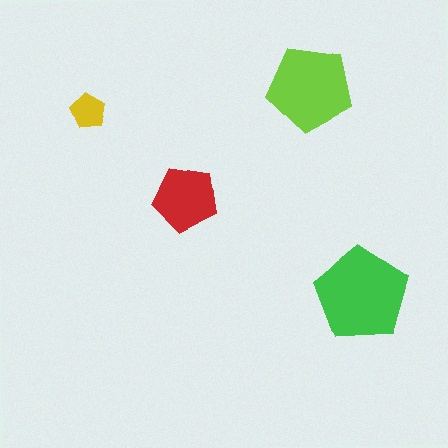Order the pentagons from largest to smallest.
the green one, the lime one, the red one, the yellow one.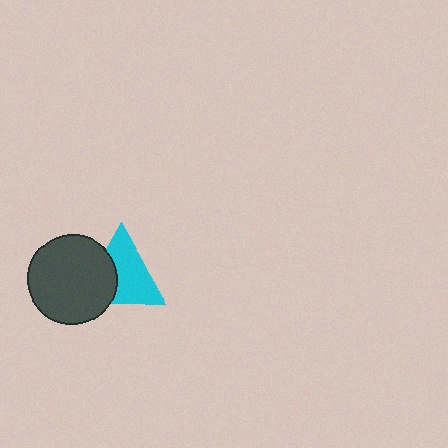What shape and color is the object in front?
The object in front is a dark gray circle.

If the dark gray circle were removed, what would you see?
You would see the complete cyan triangle.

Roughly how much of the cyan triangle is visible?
About half of it is visible (roughly 64%).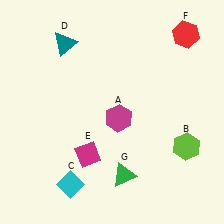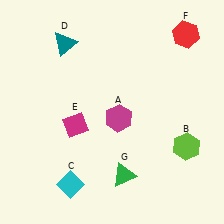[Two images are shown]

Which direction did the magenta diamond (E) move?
The magenta diamond (E) moved up.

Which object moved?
The magenta diamond (E) moved up.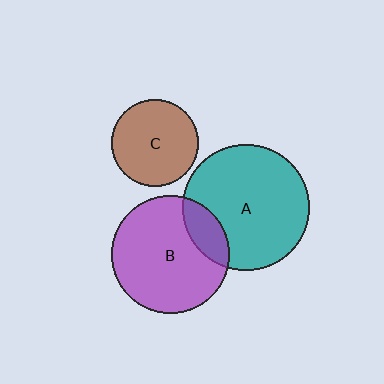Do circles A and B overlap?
Yes.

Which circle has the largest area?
Circle A (teal).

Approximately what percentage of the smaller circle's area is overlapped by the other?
Approximately 15%.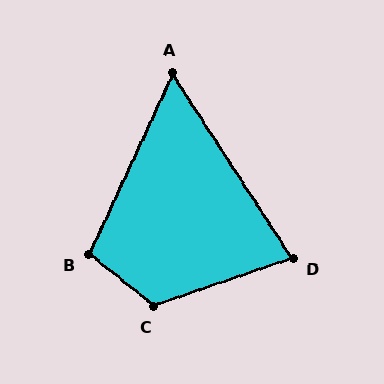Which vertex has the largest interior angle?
C, at approximately 122 degrees.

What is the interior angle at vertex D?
Approximately 76 degrees (acute).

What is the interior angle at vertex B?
Approximately 104 degrees (obtuse).